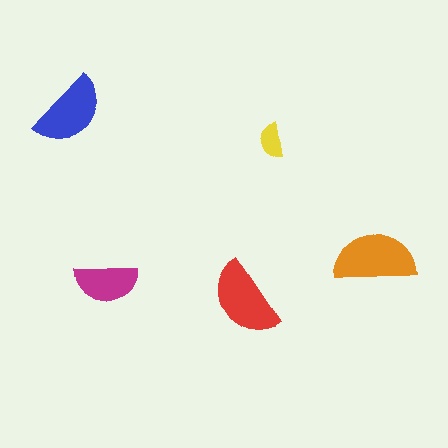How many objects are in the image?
There are 5 objects in the image.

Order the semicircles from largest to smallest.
the orange one, the red one, the blue one, the magenta one, the yellow one.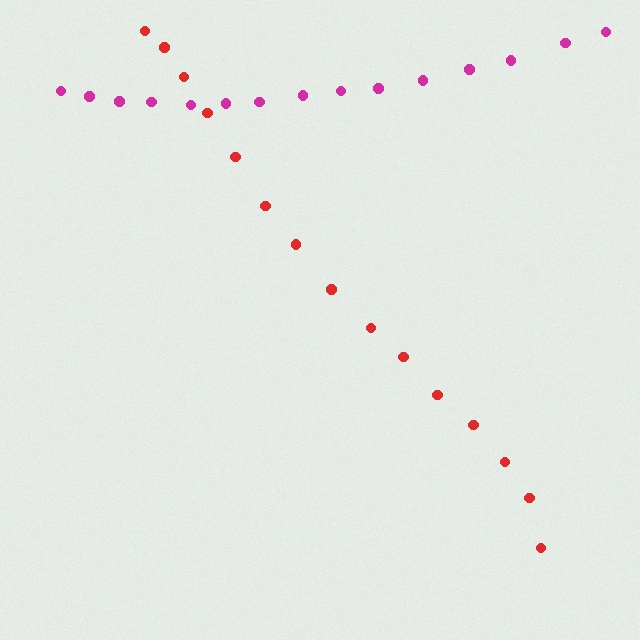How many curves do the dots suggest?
There are 2 distinct paths.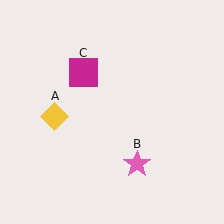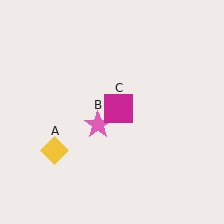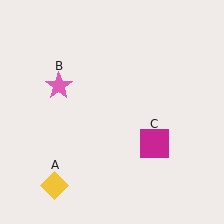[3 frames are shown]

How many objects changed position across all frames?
3 objects changed position: yellow diamond (object A), pink star (object B), magenta square (object C).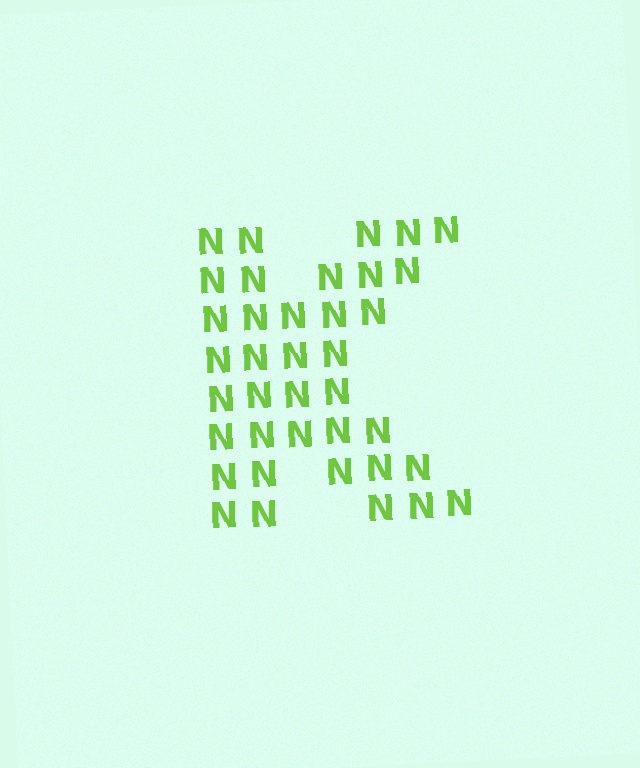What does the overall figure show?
The overall figure shows the letter K.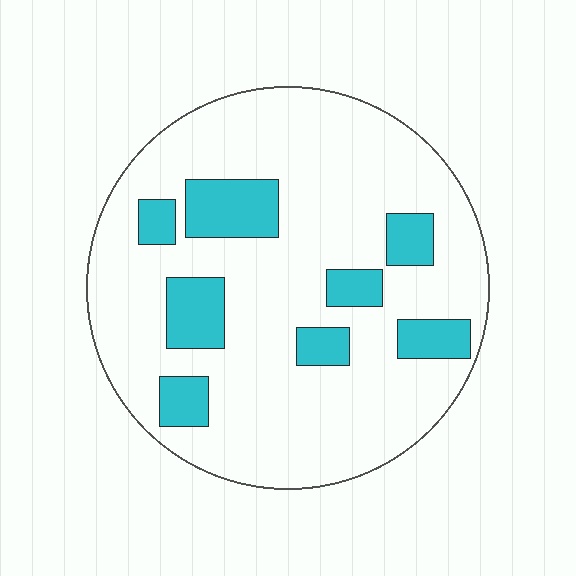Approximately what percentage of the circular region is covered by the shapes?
Approximately 20%.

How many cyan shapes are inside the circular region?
8.